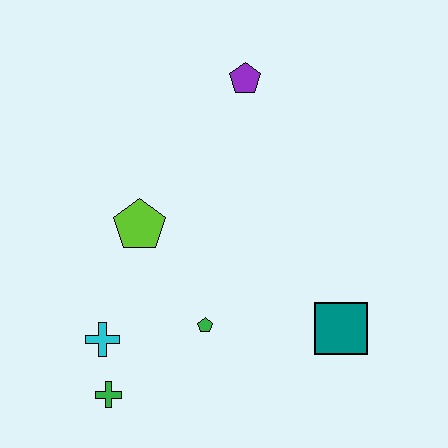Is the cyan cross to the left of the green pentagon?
Yes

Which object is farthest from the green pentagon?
The purple pentagon is farthest from the green pentagon.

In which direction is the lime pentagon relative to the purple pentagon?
The lime pentagon is below the purple pentagon.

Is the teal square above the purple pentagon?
No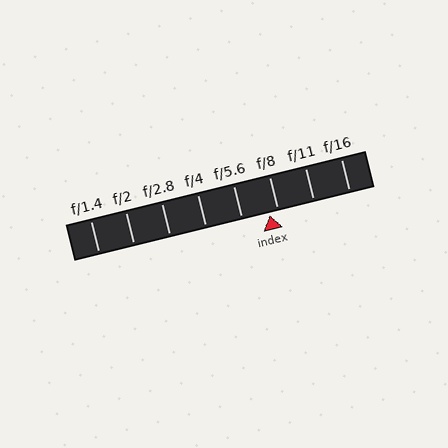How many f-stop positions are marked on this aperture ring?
There are 8 f-stop positions marked.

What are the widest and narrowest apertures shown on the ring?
The widest aperture shown is f/1.4 and the narrowest is f/16.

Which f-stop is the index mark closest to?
The index mark is closest to f/8.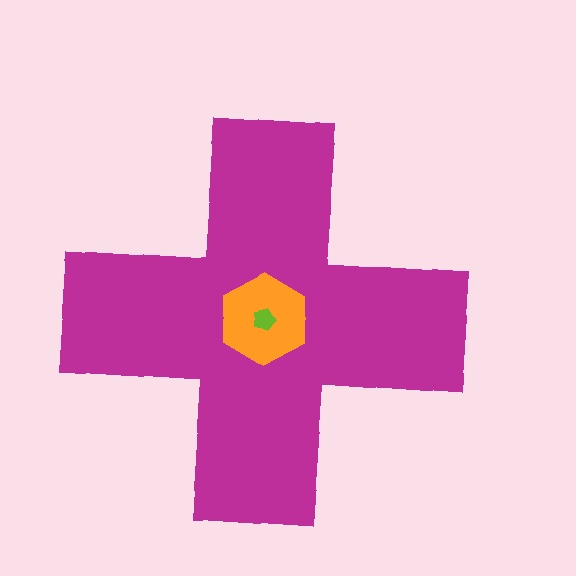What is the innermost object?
The lime pentagon.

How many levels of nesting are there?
3.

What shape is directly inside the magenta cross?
The orange hexagon.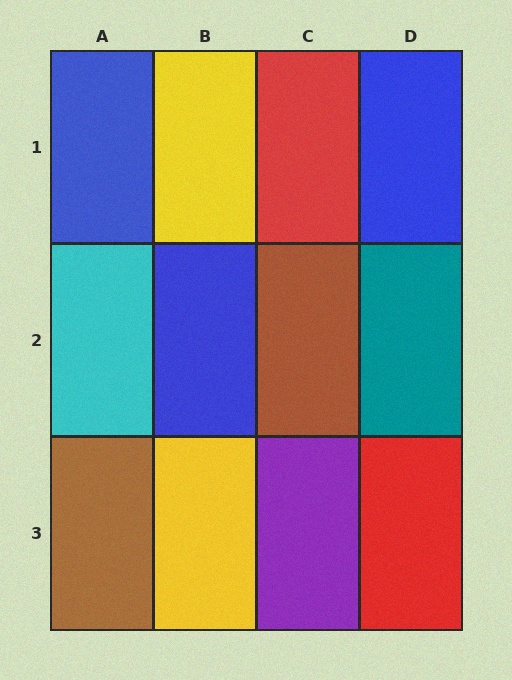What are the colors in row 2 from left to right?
Cyan, blue, brown, teal.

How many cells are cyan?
1 cell is cyan.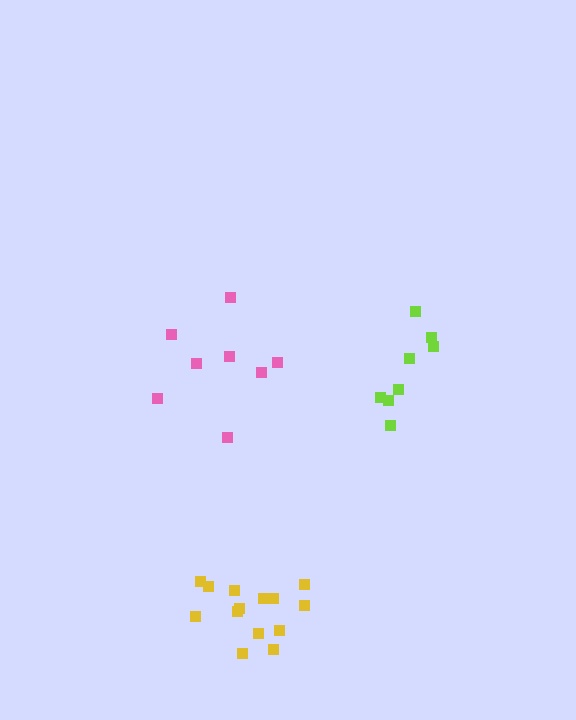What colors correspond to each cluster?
The clusters are colored: lime, pink, yellow.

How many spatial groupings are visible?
There are 3 spatial groupings.